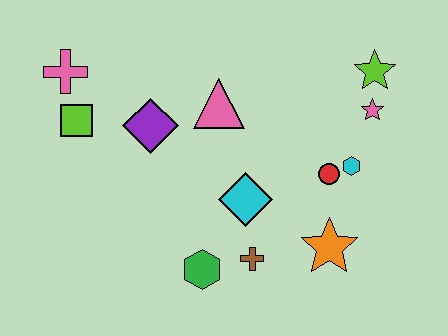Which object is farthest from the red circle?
The pink cross is farthest from the red circle.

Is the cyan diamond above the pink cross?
No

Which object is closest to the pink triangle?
The purple diamond is closest to the pink triangle.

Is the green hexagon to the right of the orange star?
No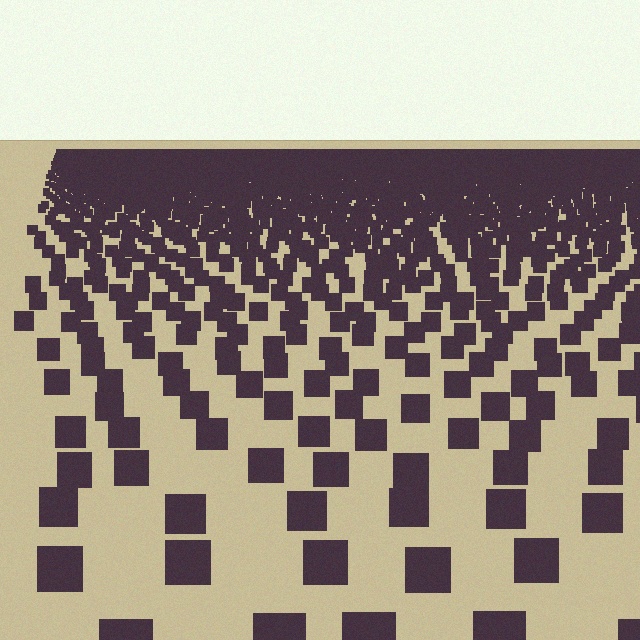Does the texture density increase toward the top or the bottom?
Density increases toward the top.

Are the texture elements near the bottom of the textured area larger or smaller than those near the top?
Larger. Near the bottom, elements are closer to the viewer and appear at a bigger on-screen size.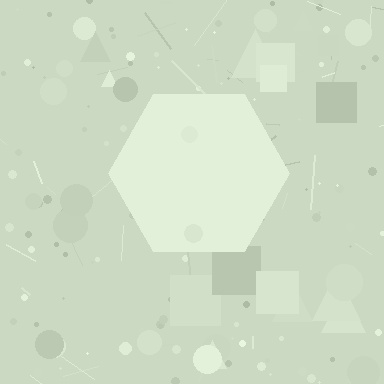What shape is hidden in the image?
A hexagon is hidden in the image.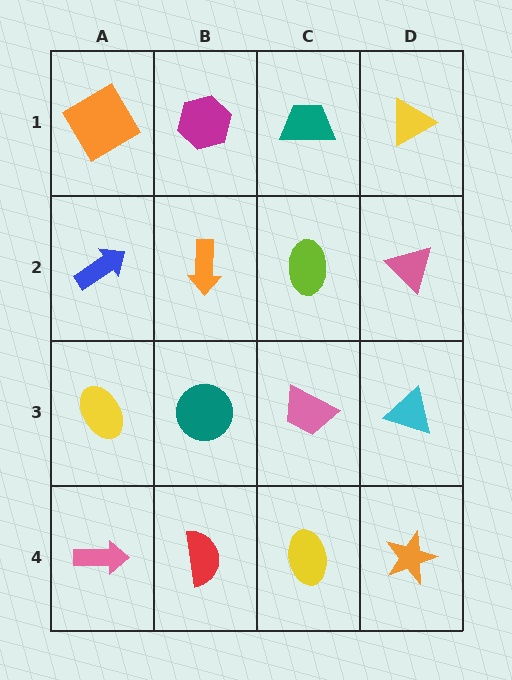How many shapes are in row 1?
4 shapes.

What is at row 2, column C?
A lime ellipse.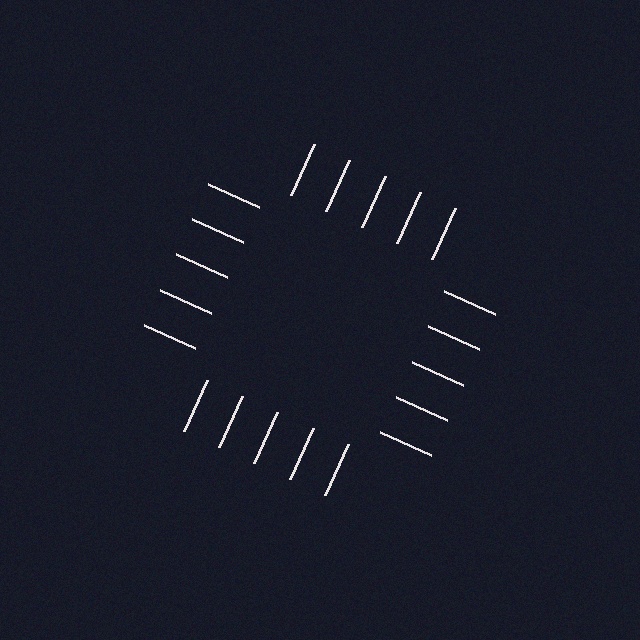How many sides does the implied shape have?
4 sides — the line-ends trace a square.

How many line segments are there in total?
20 — 5 along each of the 4 edges.